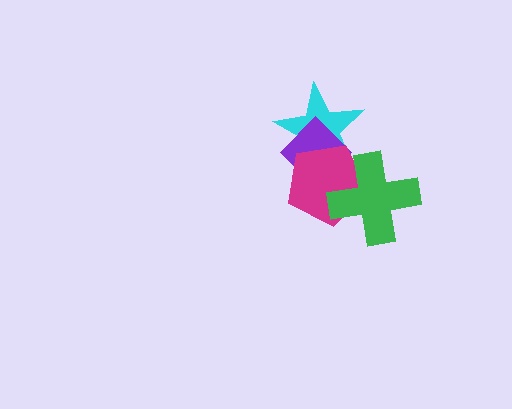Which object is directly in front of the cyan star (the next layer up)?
The purple diamond is directly in front of the cyan star.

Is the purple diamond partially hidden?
Yes, it is partially covered by another shape.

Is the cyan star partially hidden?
Yes, it is partially covered by another shape.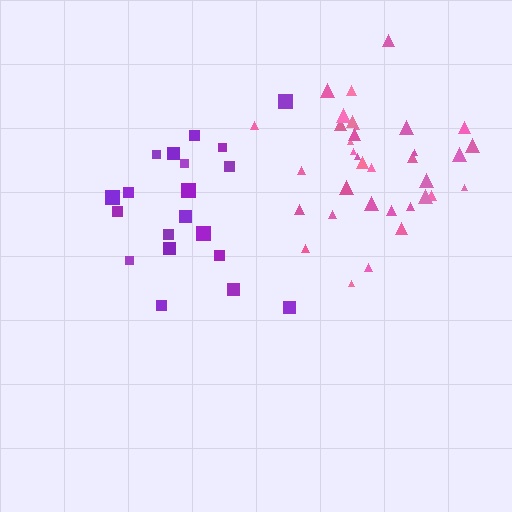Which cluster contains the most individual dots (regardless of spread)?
Pink (35).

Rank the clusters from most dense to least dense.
pink, purple.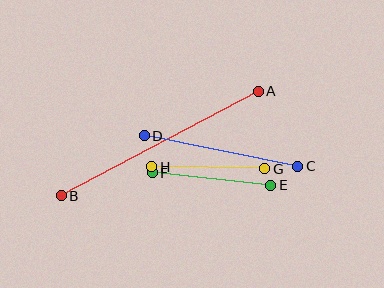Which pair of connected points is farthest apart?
Points A and B are farthest apart.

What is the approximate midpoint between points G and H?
The midpoint is at approximately (208, 168) pixels.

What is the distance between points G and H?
The distance is approximately 113 pixels.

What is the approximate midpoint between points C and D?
The midpoint is at approximately (221, 151) pixels.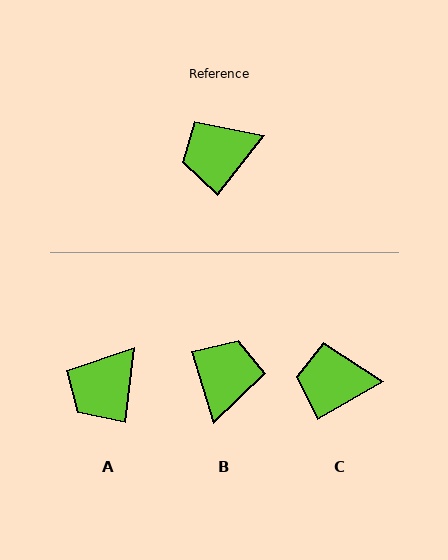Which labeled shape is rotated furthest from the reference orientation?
B, about 124 degrees away.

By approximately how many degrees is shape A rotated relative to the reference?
Approximately 31 degrees counter-clockwise.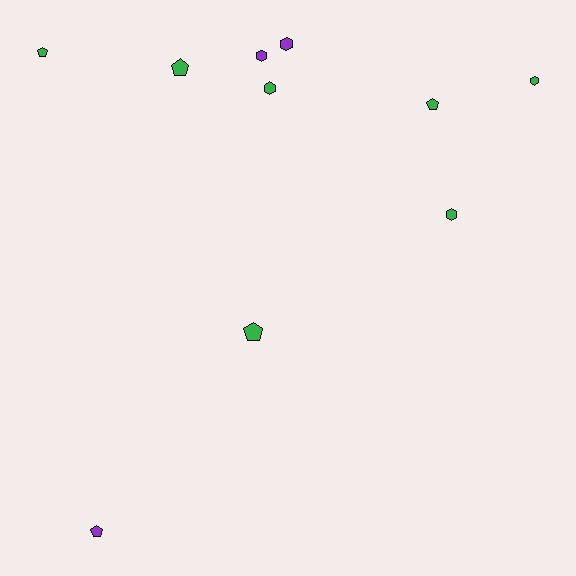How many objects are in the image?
There are 10 objects.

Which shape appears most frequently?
Hexagon, with 5 objects.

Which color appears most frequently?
Green, with 7 objects.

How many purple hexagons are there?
There are 2 purple hexagons.